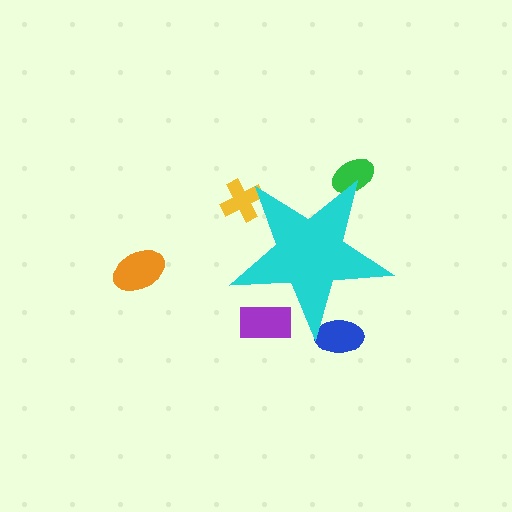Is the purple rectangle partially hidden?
Yes, the purple rectangle is partially hidden behind the cyan star.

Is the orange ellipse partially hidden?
No, the orange ellipse is fully visible.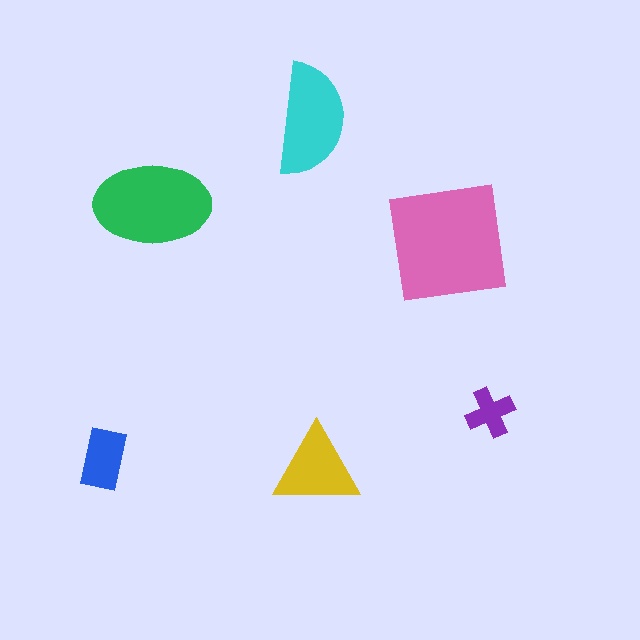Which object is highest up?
The cyan semicircle is topmost.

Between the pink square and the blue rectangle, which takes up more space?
The pink square.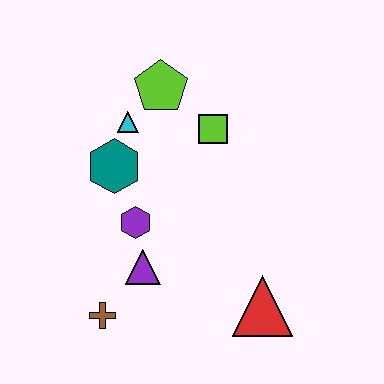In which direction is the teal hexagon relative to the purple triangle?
The teal hexagon is above the purple triangle.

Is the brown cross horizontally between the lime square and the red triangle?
No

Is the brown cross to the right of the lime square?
No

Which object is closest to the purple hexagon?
The purple triangle is closest to the purple hexagon.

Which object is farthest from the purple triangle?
The lime pentagon is farthest from the purple triangle.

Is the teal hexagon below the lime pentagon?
Yes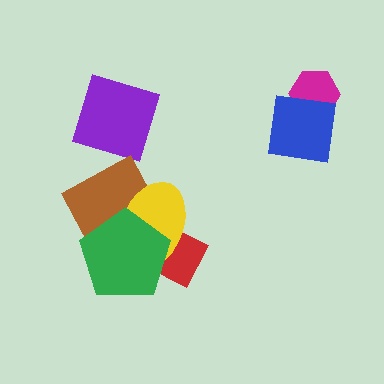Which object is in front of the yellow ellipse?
The green pentagon is in front of the yellow ellipse.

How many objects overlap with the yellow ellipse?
3 objects overlap with the yellow ellipse.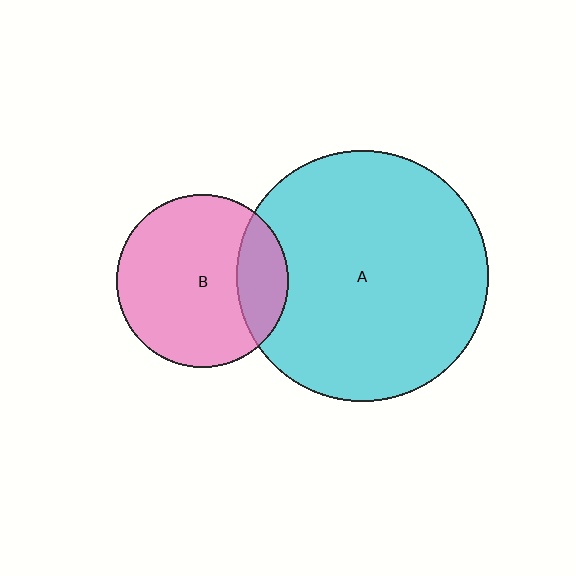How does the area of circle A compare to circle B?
Approximately 2.1 times.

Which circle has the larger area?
Circle A (cyan).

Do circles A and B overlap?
Yes.